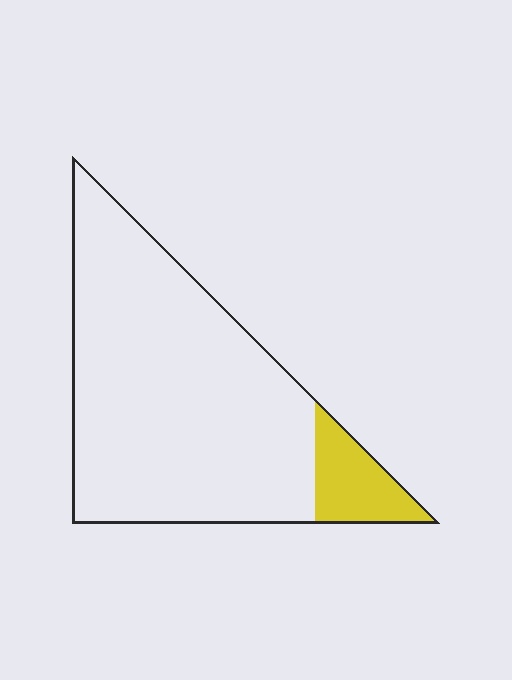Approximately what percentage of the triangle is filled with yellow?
Approximately 10%.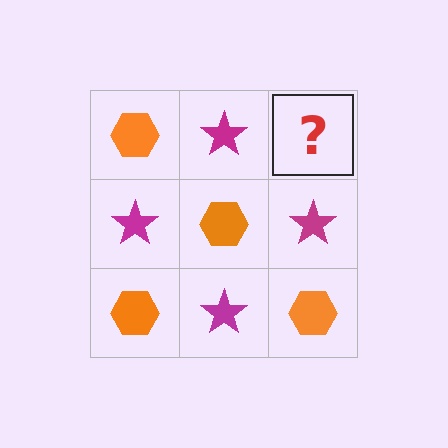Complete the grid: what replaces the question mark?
The question mark should be replaced with an orange hexagon.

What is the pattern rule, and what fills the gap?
The rule is that it alternates orange hexagon and magenta star in a checkerboard pattern. The gap should be filled with an orange hexagon.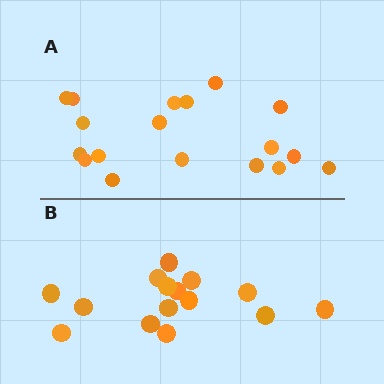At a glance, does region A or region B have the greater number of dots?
Region A (the top region) has more dots.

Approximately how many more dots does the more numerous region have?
Region A has just a few more — roughly 2 or 3 more dots than region B.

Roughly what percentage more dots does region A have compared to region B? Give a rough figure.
About 20% more.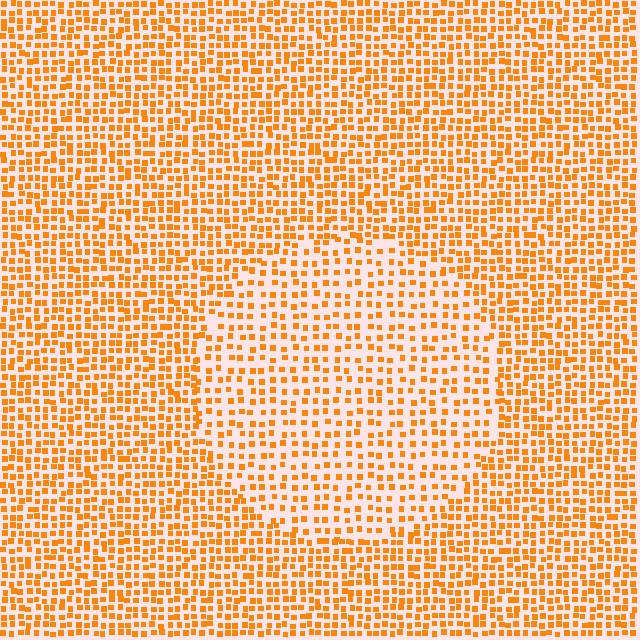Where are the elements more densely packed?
The elements are more densely packed outside the circle boundary.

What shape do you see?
I see a circle.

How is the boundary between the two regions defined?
The boundary is defined by a change in element density (approximately 1.7x ratio). All elements are the same color, size, and shape.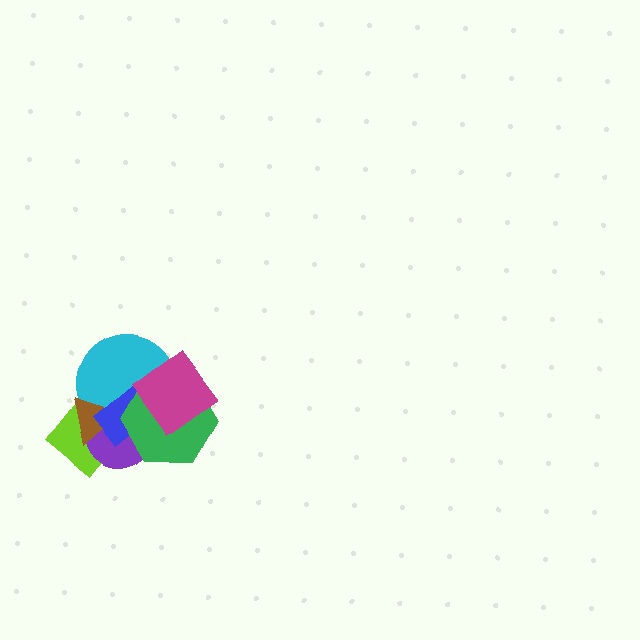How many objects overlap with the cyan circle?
6 objects overlap with the cyan circle.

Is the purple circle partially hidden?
Yes, it is partially covered by another shape.